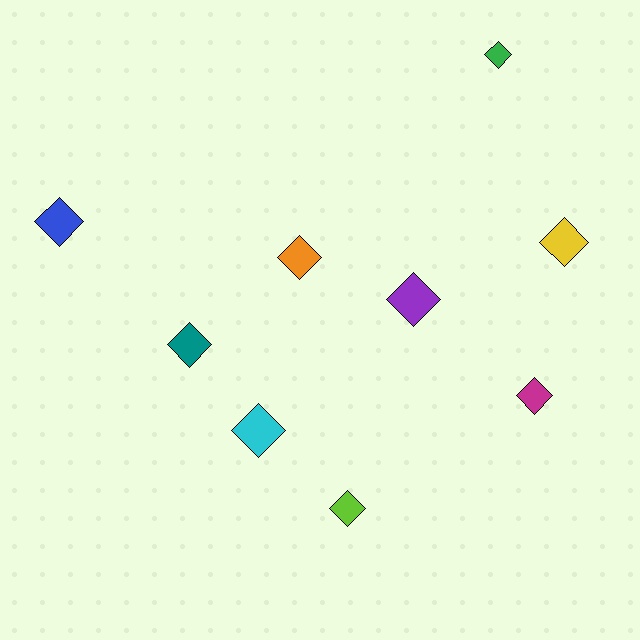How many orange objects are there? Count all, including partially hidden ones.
There is 1 orange object.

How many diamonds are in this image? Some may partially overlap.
There are 9 diamonds.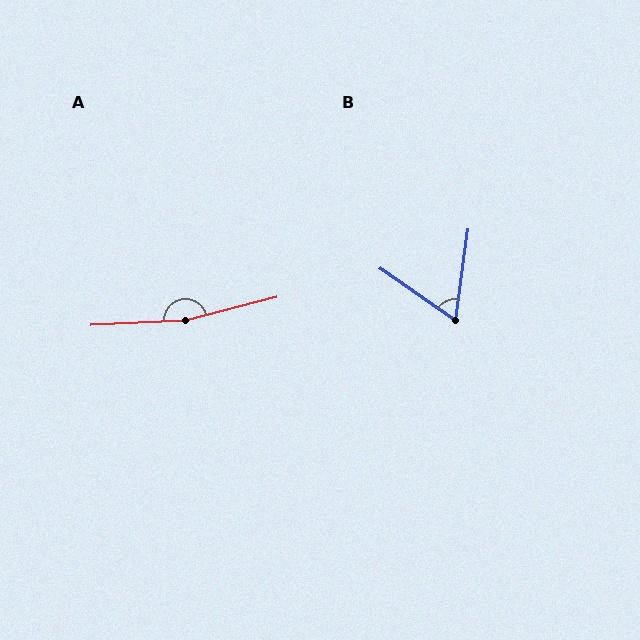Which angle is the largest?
A, at approximately 168 degrees.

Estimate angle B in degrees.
Approximately 63 degrees.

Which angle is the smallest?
B, at approximately 63 degrees.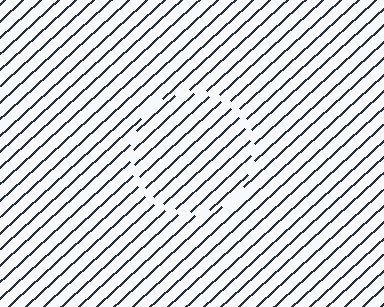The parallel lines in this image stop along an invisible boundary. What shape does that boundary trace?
An illusory circle. The interior of the shape contains the same grating, shifted by half a period — the contour is defined by the phase discontinuity where line-ends from the inner and outer gratings abut.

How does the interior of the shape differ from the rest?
The interior of the shape contains the same grating, shifted by half a period — the contour is defined by the phase discontinuity where line-ends from the inner and outer gratings abut.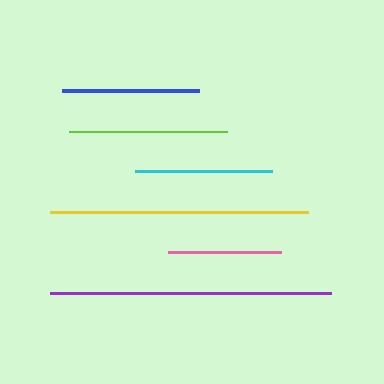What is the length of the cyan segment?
The cyan segment is approximately 137 pixels long.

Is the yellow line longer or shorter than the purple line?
The purple line is longer than the yellow line.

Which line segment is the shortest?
The pink line is the shortest at approximately 113 pixels.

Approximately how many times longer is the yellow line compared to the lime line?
The yellow line is approximately 1.6 times the length of the lime line.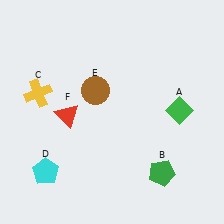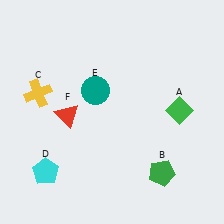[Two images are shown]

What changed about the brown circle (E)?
In Image 1, E is brown. In Image 2, it changed to teal.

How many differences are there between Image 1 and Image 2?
There is 1 difference between the two images.